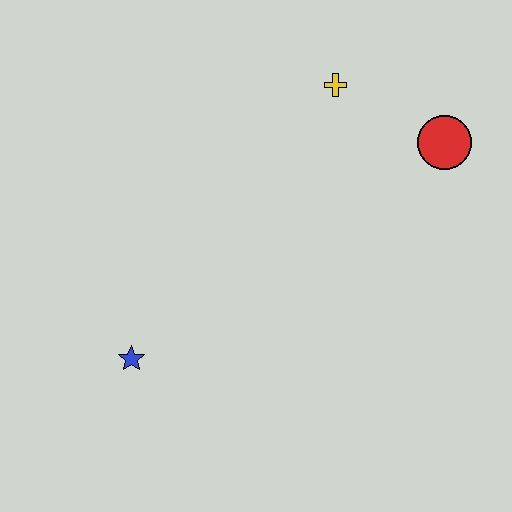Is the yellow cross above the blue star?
Yes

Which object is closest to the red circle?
The yellow cross is closest to the red circle.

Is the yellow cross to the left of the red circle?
Yes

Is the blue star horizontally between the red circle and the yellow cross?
No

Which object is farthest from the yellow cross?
The blue star is farthest from the yellow cross.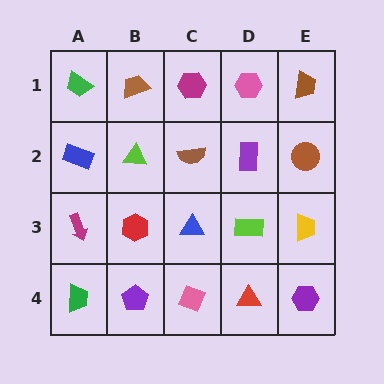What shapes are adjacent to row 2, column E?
A brown trapezoid (row 1, column E), a yellow trapezoid (row 3, column E), a purple rectangle (row 2, column D).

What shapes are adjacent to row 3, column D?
A purple rectangle (row 2, column D), a red triangle (row 4, column D), a blue triangle (row 3, column C), a yellow trapezoid (row 3, column E).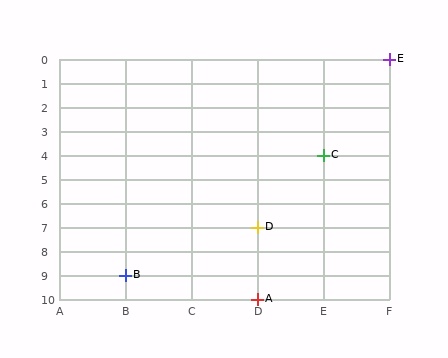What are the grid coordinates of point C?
Point C is at grid coordinates (E, 4).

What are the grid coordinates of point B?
Point B is at grid coordinates (B, 9).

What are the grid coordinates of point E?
Point E is at grid coordinates (F, 0).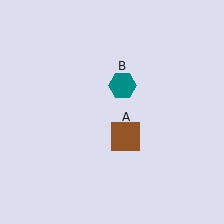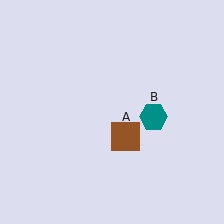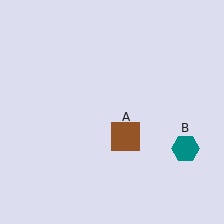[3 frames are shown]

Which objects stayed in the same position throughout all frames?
Brown square (object A) remained stationary.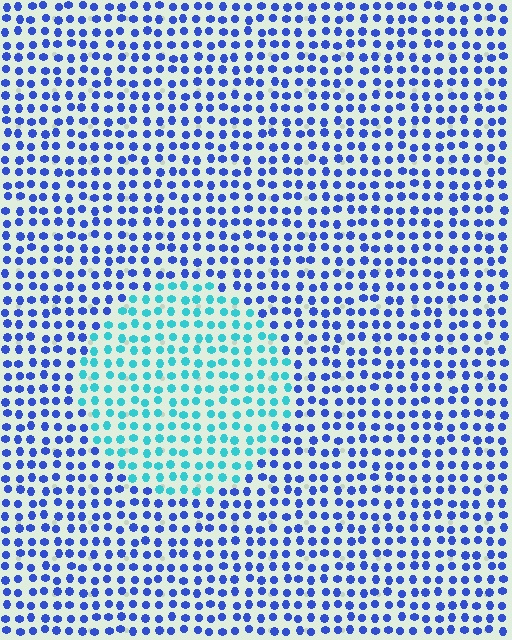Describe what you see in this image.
The image is filled with small blue elements in a uniform arrangement. A circle-shaped region is visible where the elements are tinted to a slightly different hue, forming a subtle color boundary.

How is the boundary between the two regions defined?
The boundary is defined purely by a slight shift in hue (about 47 degrees). Spacing, size, and orientation are identical on both sides.